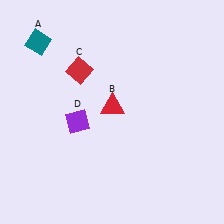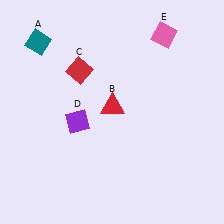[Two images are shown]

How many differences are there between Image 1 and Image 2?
There is 1 difference between the two images.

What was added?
A pink diamond (E) was added in Image 2.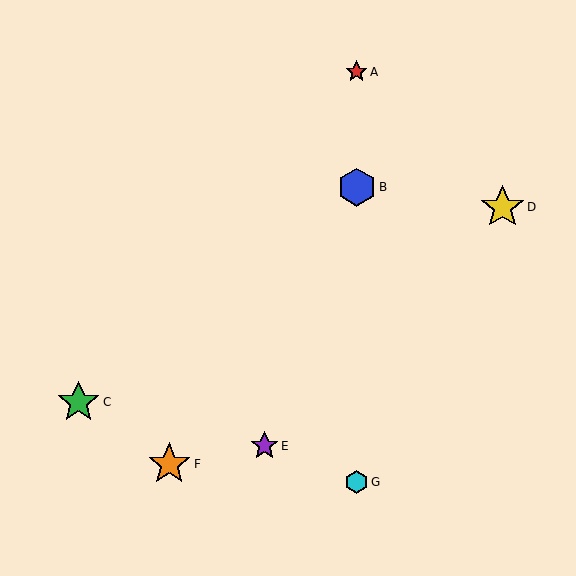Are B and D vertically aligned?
No, B is at x≈357 and D is at x≈503.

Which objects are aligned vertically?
Objects A, B, G are aligned vertically.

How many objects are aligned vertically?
3 objects (A, B, G) are aligned vertically.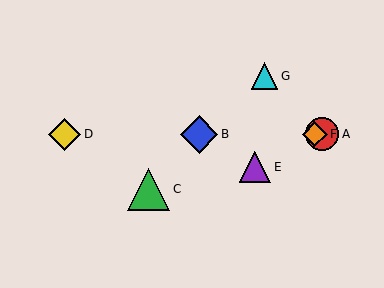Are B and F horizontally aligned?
Yes, both are at y≈134.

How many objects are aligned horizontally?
4 objects (A, B, D, F) are aligned horizontally.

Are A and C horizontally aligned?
No, A is at y≈134 and C is at y≈189.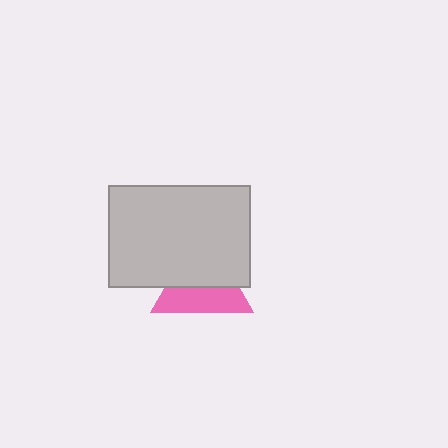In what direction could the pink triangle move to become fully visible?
The pink triangle could move down. That would shift it out from behind the light gray rectangle entirely.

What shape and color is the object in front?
The object in front is a light gray rectangle.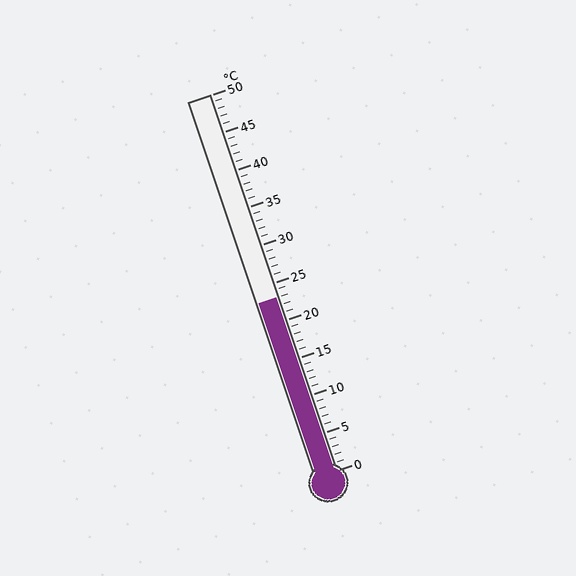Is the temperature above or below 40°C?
The temperature is below 40°C.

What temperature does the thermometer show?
The thermometer shows approximately 23°C.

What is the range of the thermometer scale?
The thermometer scale ranges from 0°C to 50°C.